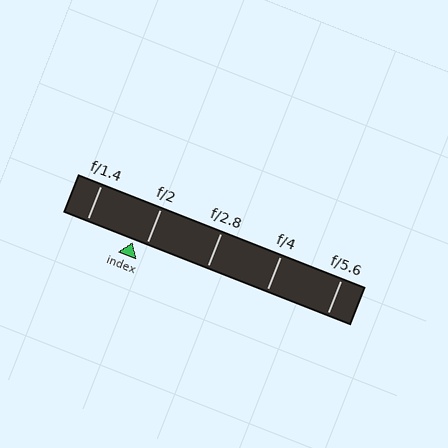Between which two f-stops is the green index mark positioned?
The index mark is between f/1.4 and f/2.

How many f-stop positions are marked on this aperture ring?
There are 5 f-stop positions marked.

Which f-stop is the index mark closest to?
The index mark is closest to f/2.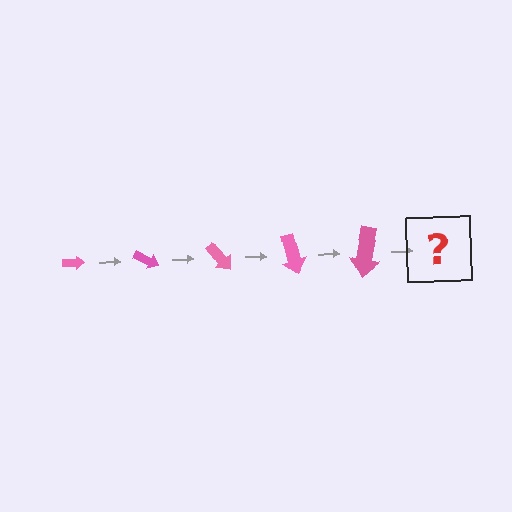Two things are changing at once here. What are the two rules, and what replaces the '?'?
The two rules are that the arrow grows larger each step and it rotates 25 degrees each step. The '?' should be an arrow, larger than the previous one and rotated 125 degrees from the start.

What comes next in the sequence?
The next element should be an arrow, larger than the previous one and rotated 125 degrees from the start.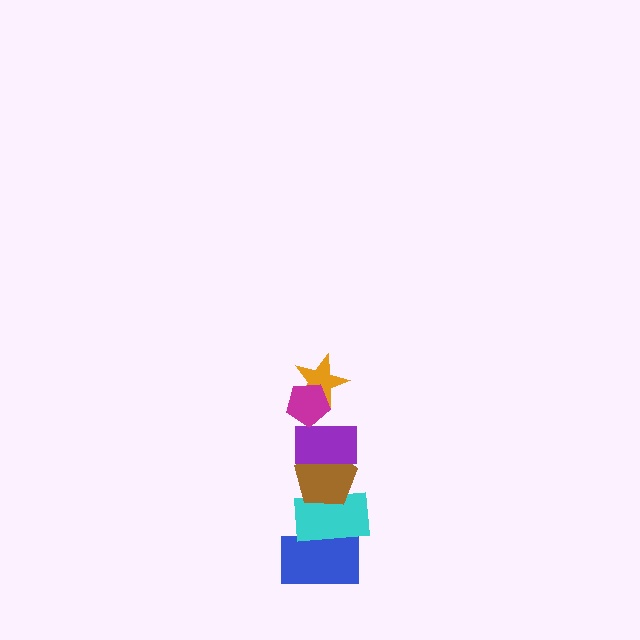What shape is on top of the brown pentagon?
The purple rectangle is on top of the brown pentagon.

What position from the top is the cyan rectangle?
The cyan rectangle is 5th from the top.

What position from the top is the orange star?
The orange star is 2nd from the top.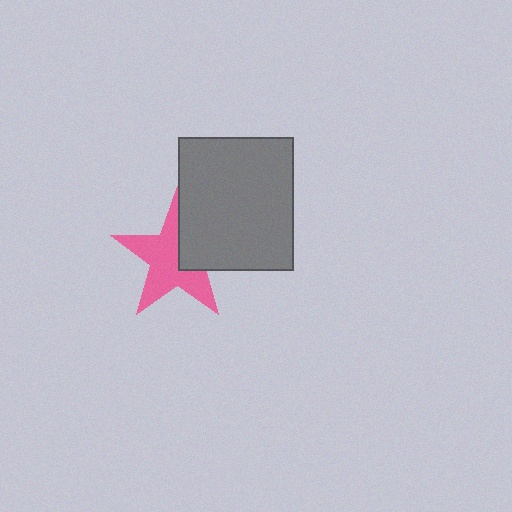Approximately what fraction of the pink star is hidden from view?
Roughly 34% of the pink star is hidden behind the gray rectangle.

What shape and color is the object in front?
The object in front is a gray rectangle.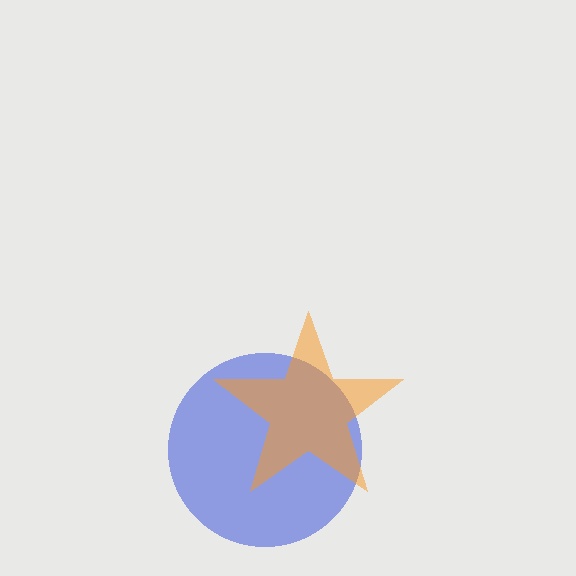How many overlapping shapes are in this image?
There are 2 overlapping shapes in the image.